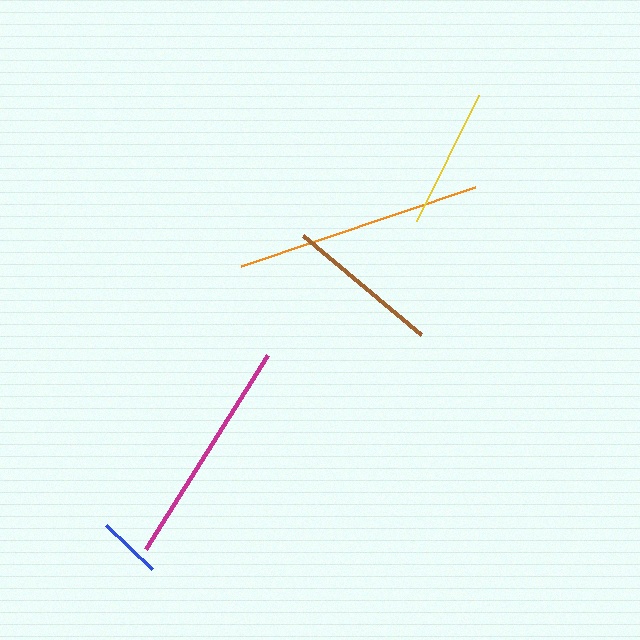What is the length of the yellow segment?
The yellow segment is approximately 140 pixels long.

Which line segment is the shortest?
The blue line is the shortest at approximately 64 pixels.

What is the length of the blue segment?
The blue segment is approximately 64 pixels long.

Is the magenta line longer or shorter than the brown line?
The magenta line is longer than the brown line.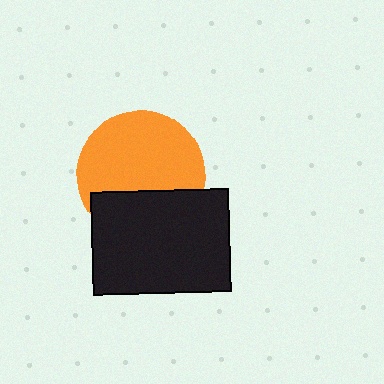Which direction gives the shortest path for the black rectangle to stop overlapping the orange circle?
Moving down gives the shortest separation.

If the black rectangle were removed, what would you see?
You would see the complete orange circle.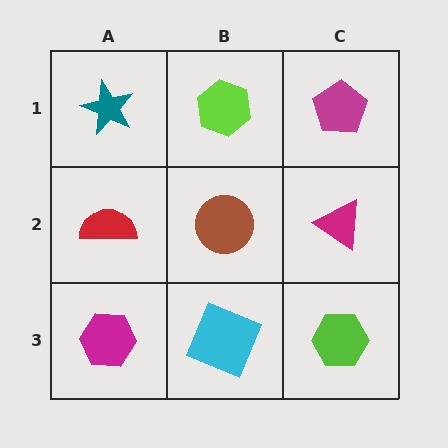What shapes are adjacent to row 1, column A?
A red semicircle (row 2, column A), a lime hexagon (row 1, column B).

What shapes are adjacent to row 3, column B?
A brown circle (row 2, column B), a magenta hexagon (row 3, column A), a lime hexagon (row 3, column C).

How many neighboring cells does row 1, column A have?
2.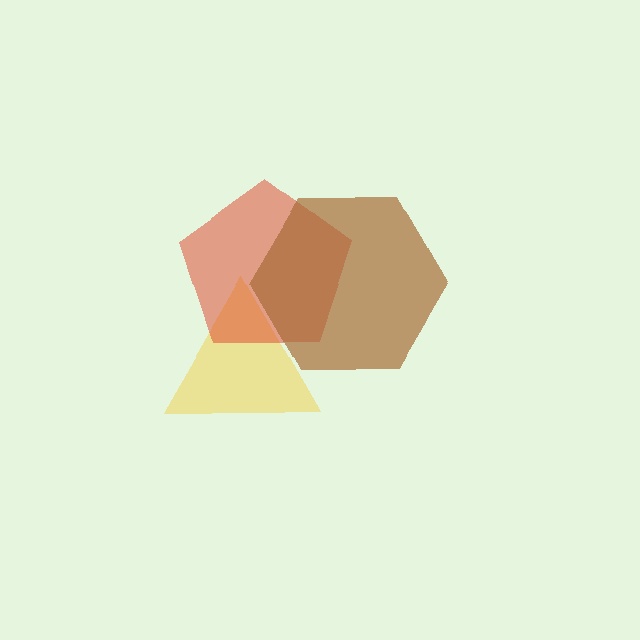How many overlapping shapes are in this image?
There are 3 overlapping shapes in the image.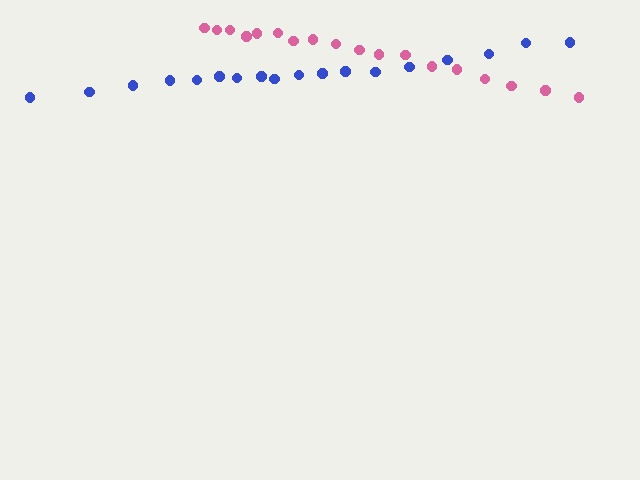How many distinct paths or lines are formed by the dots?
There are 2 distinct paths.